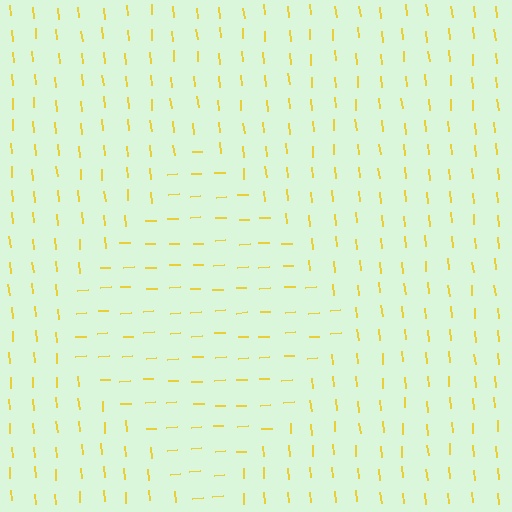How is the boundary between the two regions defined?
The boundary is defined purely by a change in line orientation (approximately 88 degrees difference). All lines are the same color and thickness.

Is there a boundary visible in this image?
Yes, there is a texture boundary formed by a change in line orientation.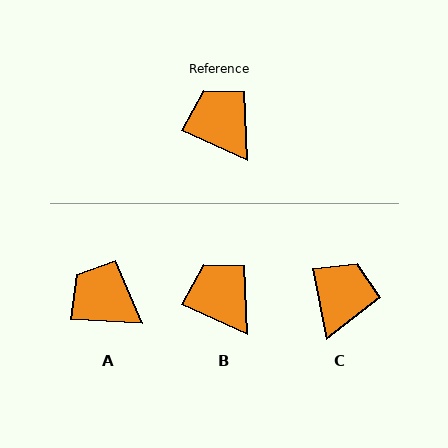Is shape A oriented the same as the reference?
No, it is off by about 21 degrees.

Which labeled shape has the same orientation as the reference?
B.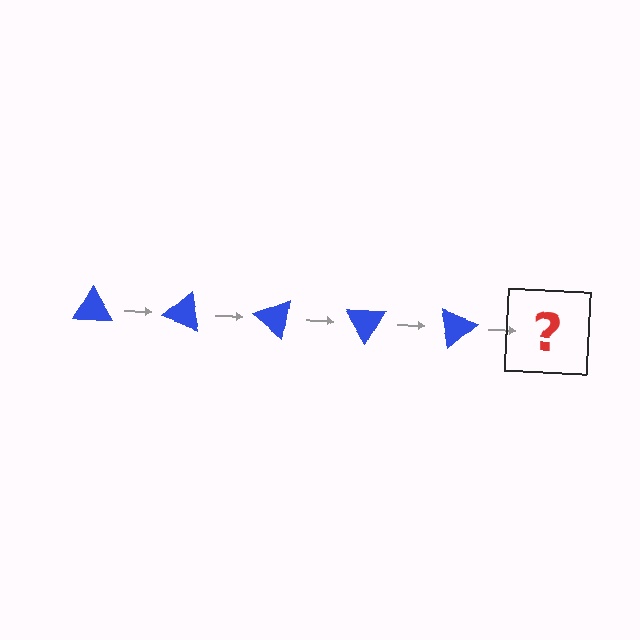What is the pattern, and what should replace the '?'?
The pattern is that the triangle rotates 20 degrees each step. The '?' should be a blue triangle rotated 100 degrees.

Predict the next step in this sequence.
The next step is a blue triangle rotated 100 degrees.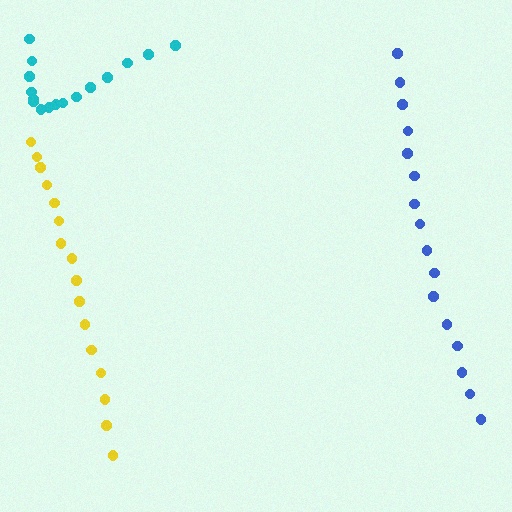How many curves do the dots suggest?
There are 3 distinct paths.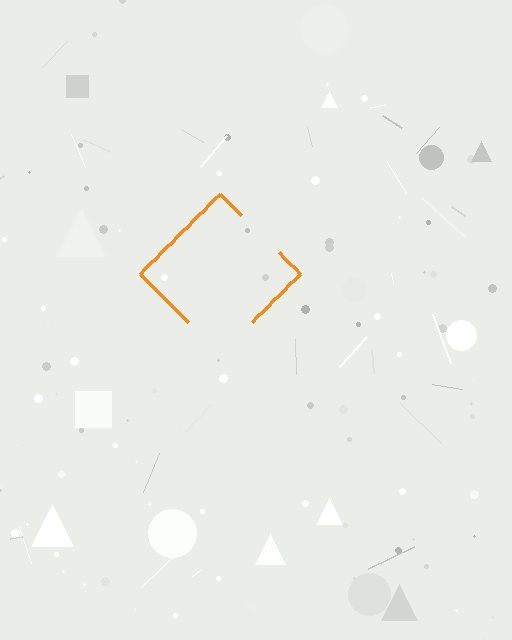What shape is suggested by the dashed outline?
The dashed outline suggests a diamond.